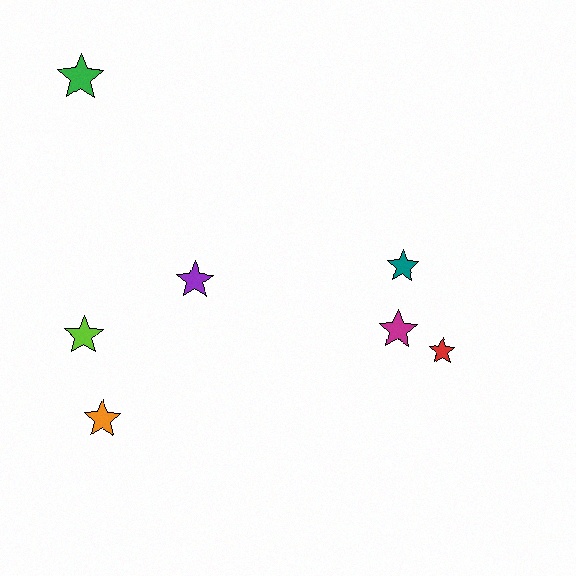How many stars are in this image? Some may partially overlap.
There are 7 stars.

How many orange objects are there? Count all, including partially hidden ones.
There is 1 orange object.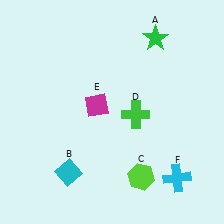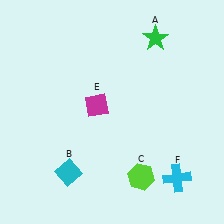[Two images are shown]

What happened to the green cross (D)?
The green cross (D) was removed in Image 2. It was in the bottom-right area of Image 1.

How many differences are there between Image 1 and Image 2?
There is 1 difference between the two images.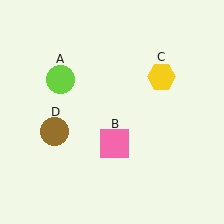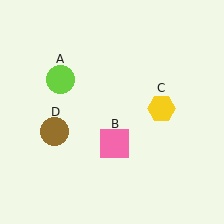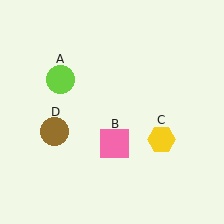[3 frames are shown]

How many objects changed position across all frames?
1 object changed position: yellow hexagon (object C).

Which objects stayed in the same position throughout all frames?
Lime circle (object A) and pink square (object B) and brown circle (object D) remained stationary.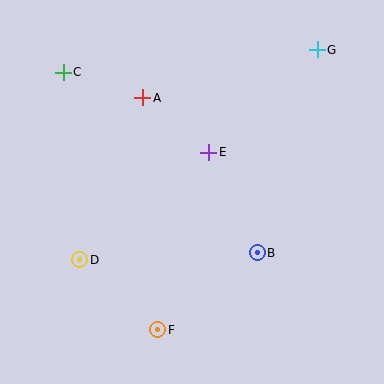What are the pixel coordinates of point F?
Point F is at (158, 330).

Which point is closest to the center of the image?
Point E at (209, 152) is closest to the center.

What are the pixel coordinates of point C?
Point C is at (63, 72).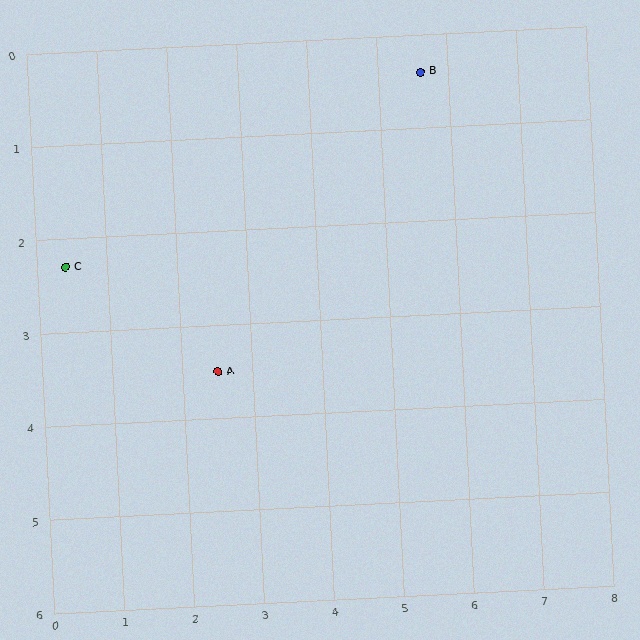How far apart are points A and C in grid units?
Points A and C are about 2.4 grid units apart.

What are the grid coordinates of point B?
Point B is at approximately (5.6, 0.4).